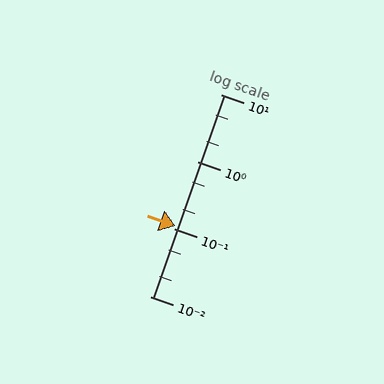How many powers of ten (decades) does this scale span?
The scale spans 3 decades, from 0.01 to 10.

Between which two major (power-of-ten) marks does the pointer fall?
The pointer is between 0.1 and 1.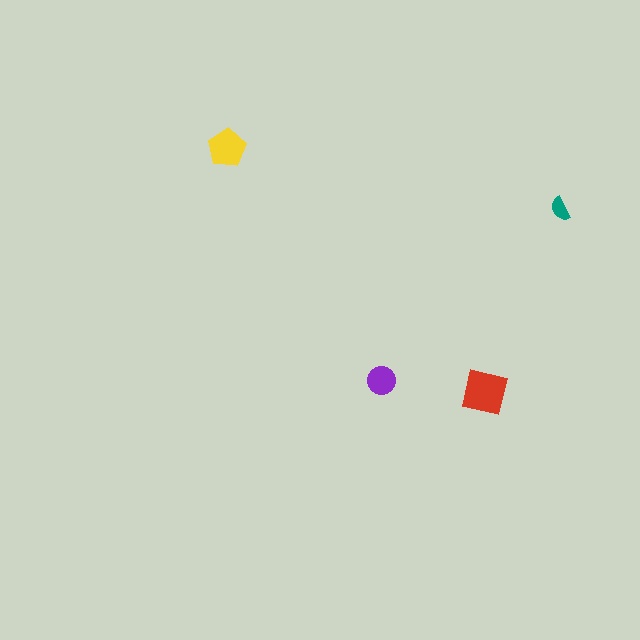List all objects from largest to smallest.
The red square, the yellow pentagon, the purple circle, the teal semicircle.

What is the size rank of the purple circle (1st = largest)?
3rd.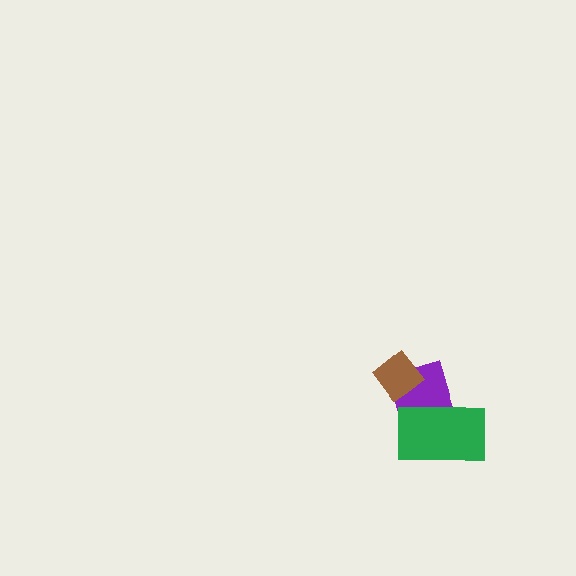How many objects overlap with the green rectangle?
1 object overlaps with the green rectangle.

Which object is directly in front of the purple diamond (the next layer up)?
The green rectangle is directly in front of the purple diamond.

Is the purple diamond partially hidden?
Yes, it is partially covered by another shape.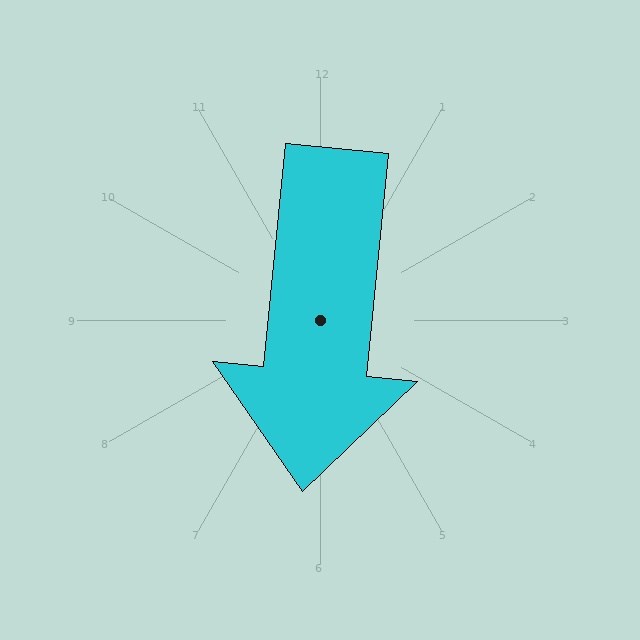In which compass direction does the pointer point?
South.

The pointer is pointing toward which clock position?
Roughly 6 o'clock.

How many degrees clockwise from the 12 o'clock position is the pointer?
Approximately 186 degrees.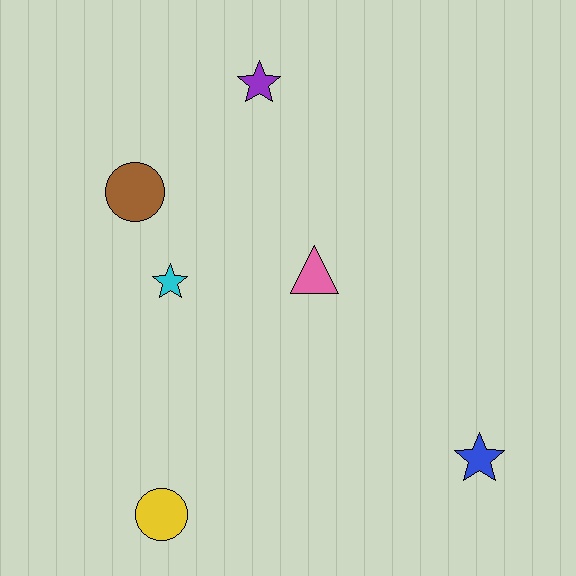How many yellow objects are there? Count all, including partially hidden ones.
There is 1 yellow object.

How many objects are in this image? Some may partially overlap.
There are 6 objects.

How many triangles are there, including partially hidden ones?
There is 1 triangle.